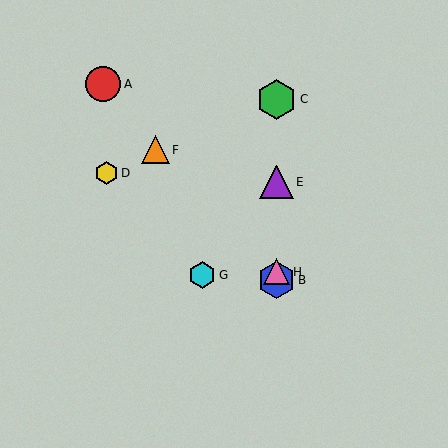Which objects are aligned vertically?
Objects B, C, E, H are aligned vertically.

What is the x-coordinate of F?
Object F is at x≈155.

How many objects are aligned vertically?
4 objects (B, C, E, H) are aligned vertically.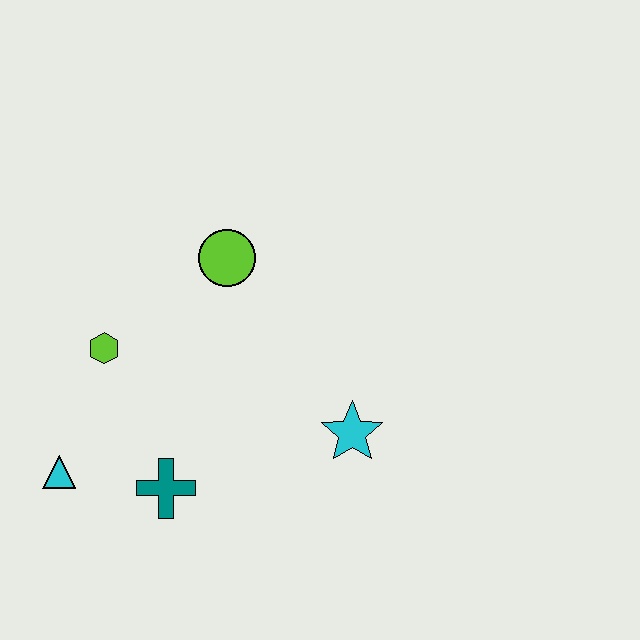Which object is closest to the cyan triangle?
The teal cross is closest to the cyan triangle.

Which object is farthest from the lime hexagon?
The cyan star is farthest from the lime hexagon.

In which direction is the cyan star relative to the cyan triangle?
The cyan star is to the right of the cyan triangle.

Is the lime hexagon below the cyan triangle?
No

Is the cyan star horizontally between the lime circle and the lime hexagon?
No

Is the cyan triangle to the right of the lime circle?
No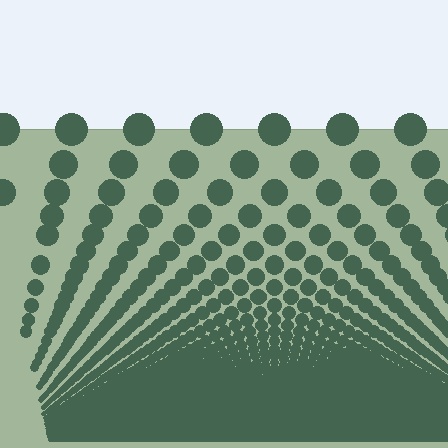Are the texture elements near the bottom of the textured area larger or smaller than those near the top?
Smaller. The gradient is inverted — elements near the bottom are smaller and denser.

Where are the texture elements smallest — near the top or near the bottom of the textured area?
Near the bottom.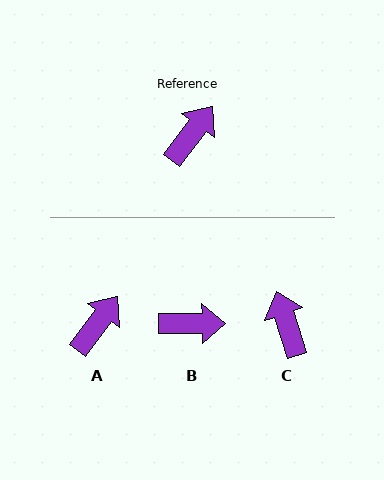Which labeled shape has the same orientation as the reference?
A.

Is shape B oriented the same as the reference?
No, it is off by about 53 degrees.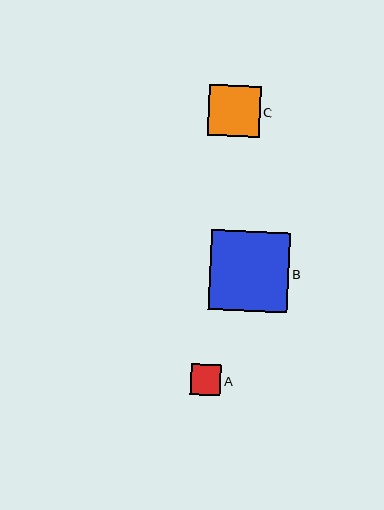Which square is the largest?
Square B is the largest with a size of approximately 80 pixels.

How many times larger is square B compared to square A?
Square B is approximately 2.6 times the size of square A.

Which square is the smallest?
Square A is the smallest with a size of approximately 30 pixels.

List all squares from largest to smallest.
From largest to smallest: B, C, A.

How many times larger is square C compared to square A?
Square C is approximately 1.7 times the size of square A.